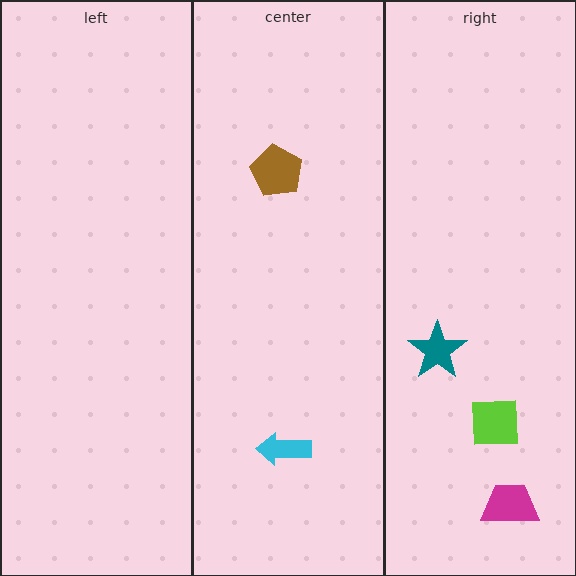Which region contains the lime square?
The right region.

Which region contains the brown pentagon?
The center region.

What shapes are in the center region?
The cyan arrow, the brown pentagon.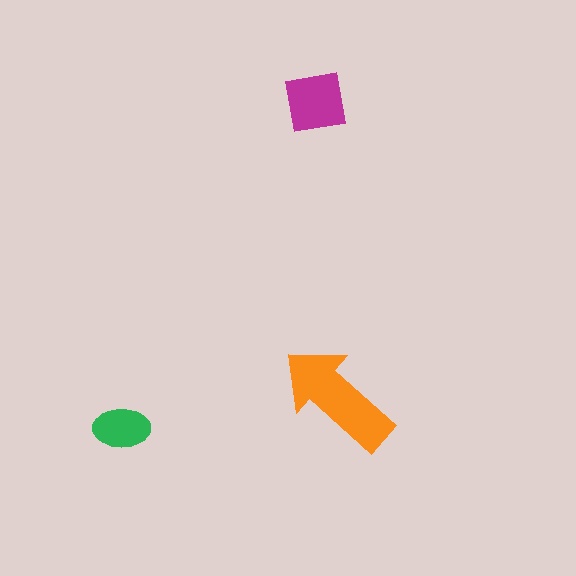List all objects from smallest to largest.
The green ellipse, the magenta square, the orange arrow.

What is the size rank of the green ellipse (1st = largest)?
3rd.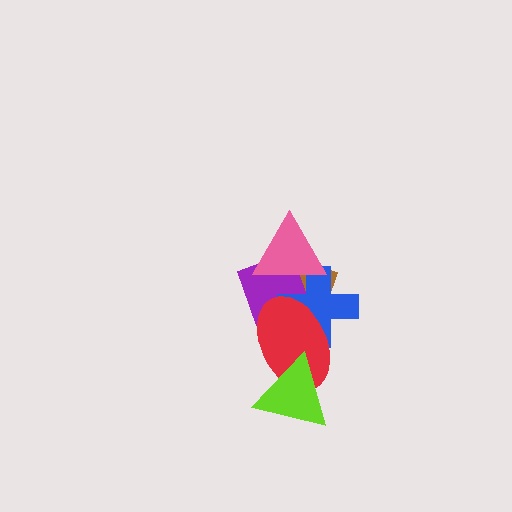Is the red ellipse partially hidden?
Yes, it is partially covered by another shape.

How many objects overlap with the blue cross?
4 objects overlap with the blue cross.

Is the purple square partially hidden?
Yes, it is partially covered by another shape.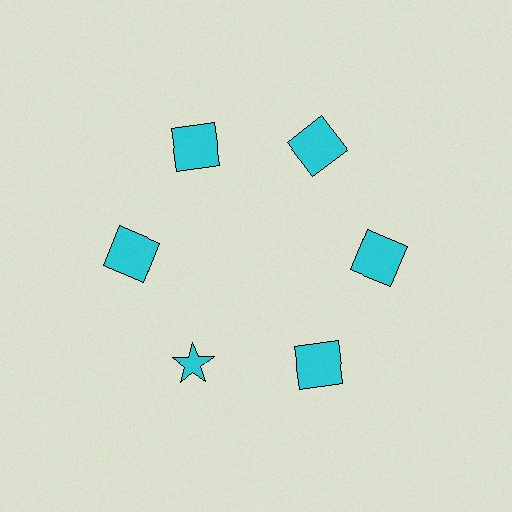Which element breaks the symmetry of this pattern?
The cyan star at roughly the 7 o'clock position breaks the symmetry. All other shapes are cyan squares.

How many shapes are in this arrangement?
There are 6 shapes arranged in a ring pattern.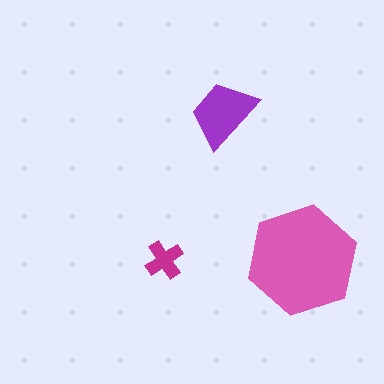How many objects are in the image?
There are 3 objects in the image.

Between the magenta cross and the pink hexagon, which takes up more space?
The pink hexagon.